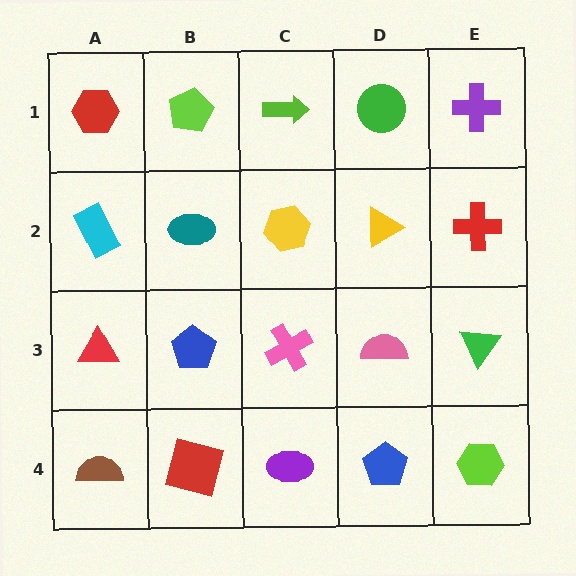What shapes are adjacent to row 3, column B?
A teal ellipse (row 2, column B), a red square (row 4, column B), a red triangle (row 3, column A), a pink cross (row 3, column C).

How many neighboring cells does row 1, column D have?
3.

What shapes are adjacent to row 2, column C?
A lime arrow (row 1, column C), a pink cross (row 3, column C), a teal ellipse (row 2, column B), a yellow triangle (row 2, column D).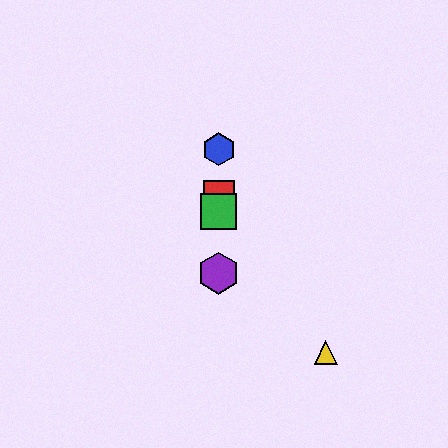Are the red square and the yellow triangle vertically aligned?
No, the red square is at x≈219 and the yellow triangle is at x≈326.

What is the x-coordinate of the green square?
The green square is at x≈219.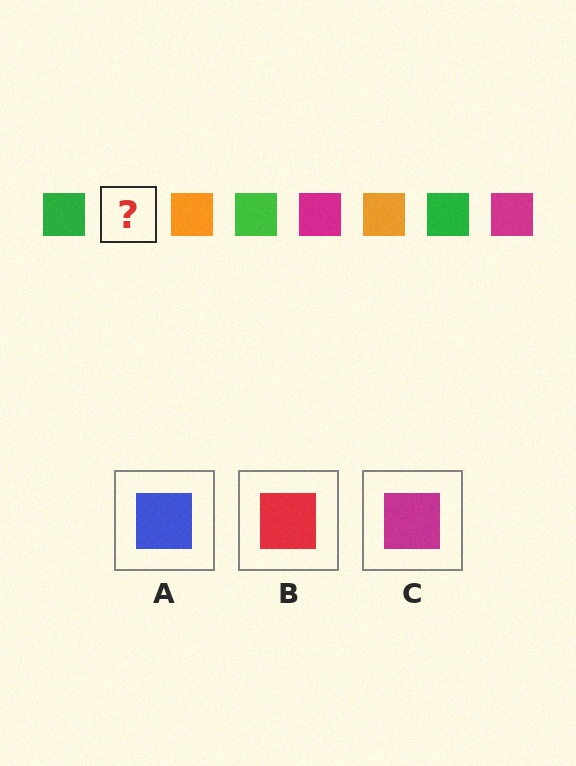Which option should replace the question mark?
Option C.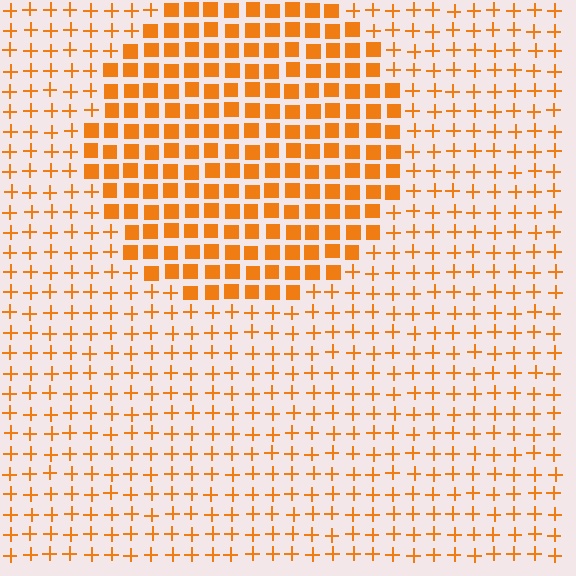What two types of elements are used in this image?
The image uses squares inside the circle region and plus signs outside it.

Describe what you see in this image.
The image is filled with small orange elements arranged in a uniform grid. A circle-shaped region contains squares, while the surrounding area contains plus signs. The boundary is defined purely by the change in element shape.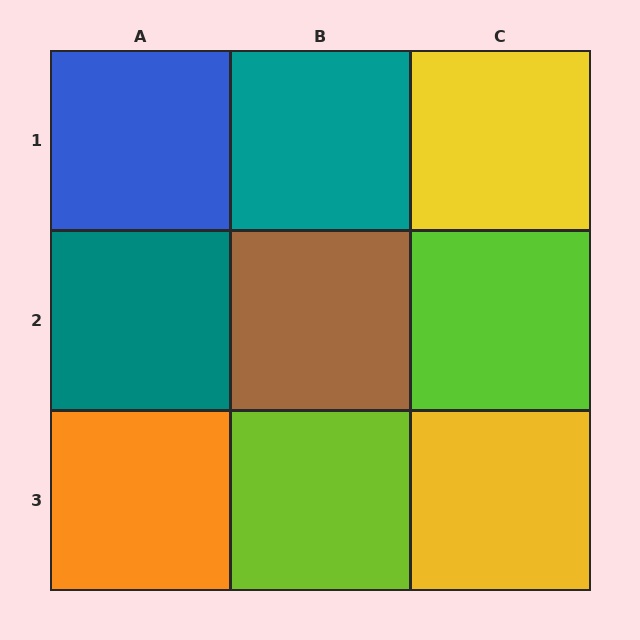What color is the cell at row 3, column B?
Lime.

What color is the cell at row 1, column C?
Yellow.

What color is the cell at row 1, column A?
Blue.